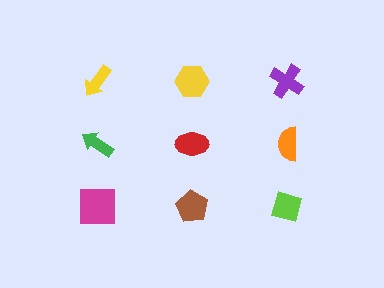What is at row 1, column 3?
A purple cross.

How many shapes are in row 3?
3 shapes.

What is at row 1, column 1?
A yellow arrow.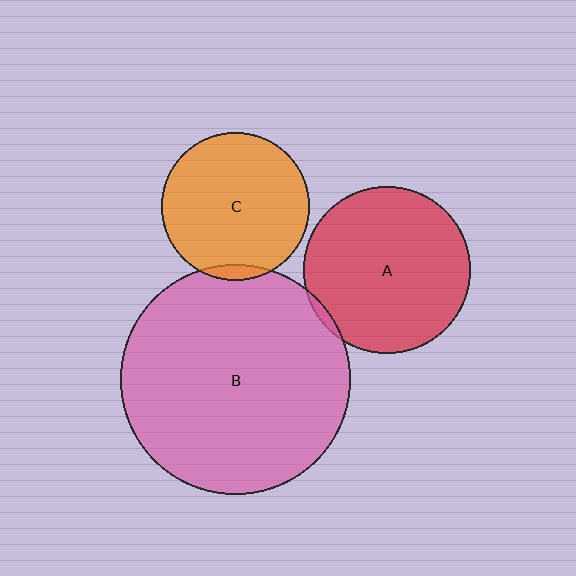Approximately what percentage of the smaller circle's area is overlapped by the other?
Approximately 5%.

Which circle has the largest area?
Circle B (pink).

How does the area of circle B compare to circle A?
Approximately 1.9 times.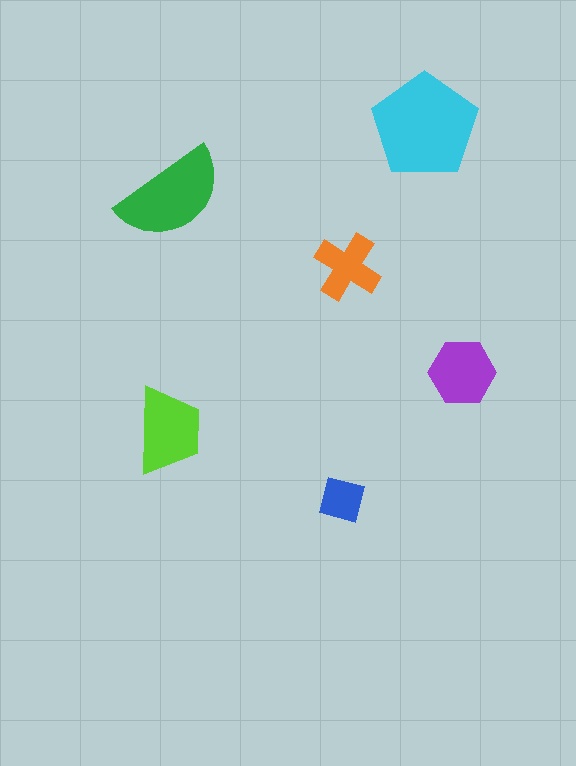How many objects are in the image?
There are 6 objects in the image.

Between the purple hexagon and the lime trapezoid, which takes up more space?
The lime trapezoid.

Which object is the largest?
The cyan pentagon.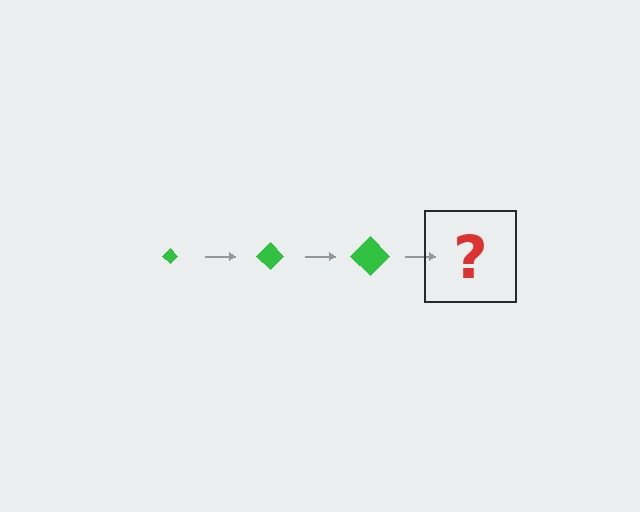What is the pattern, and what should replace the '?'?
The pattern is that the diamond gets progressively larger each step. The '?' should be a green diamond, larger than the previous one.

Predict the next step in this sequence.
The next step is a green diamond, larger than the previous one.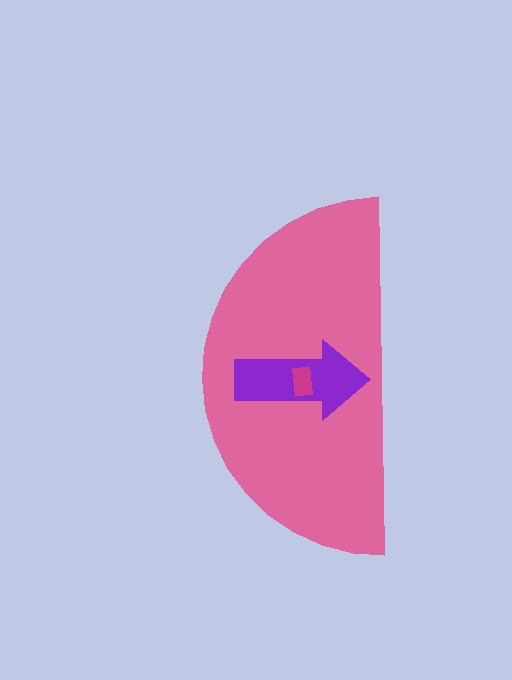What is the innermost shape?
The magenta rectangle.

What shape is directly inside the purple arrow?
The magenta rectangle.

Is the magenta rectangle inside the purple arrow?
Yes.